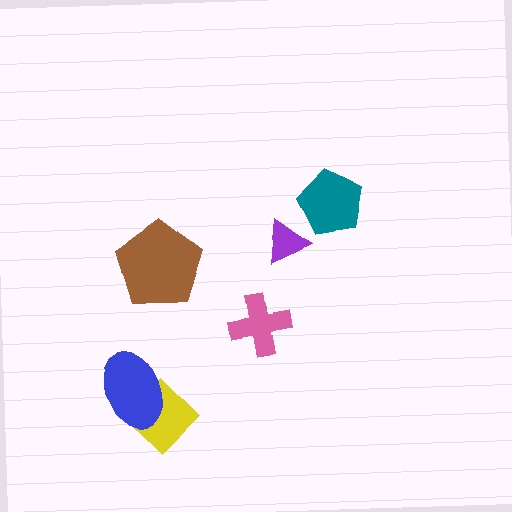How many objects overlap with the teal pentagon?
0 objects overlap with the teal pentagon.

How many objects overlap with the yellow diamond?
1 object overlaps with the yellow diamond.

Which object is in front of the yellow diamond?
The blue ellipse is in front of the yellow diamond.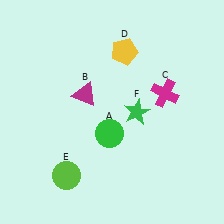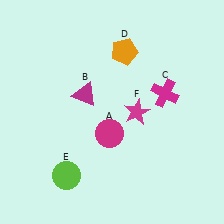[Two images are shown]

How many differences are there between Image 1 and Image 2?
There are 3 differences between the two images.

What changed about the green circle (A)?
In Image 1, A is green. In Image 2, it changed to magenta.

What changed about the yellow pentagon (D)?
In Image 1, D is yellow. In Image 2, it changed to orange.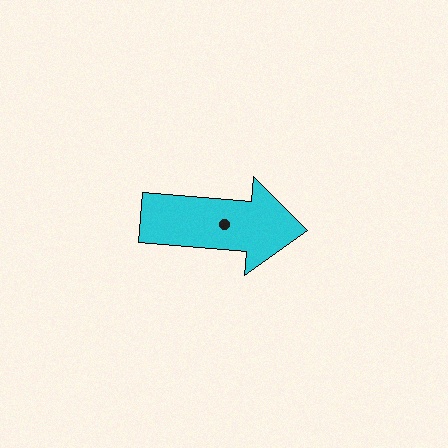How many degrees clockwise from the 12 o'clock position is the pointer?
Approximately 95 degrees.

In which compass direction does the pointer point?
East.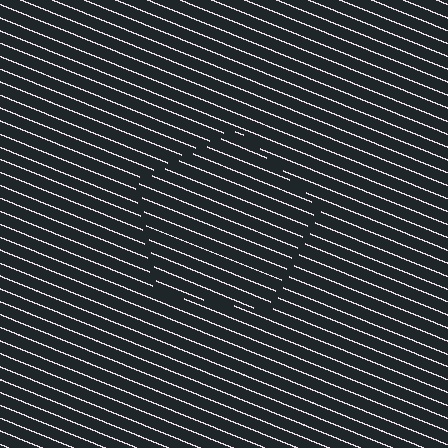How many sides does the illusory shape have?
5 sides — the line-ends trace a pentagon.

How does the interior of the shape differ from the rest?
The interior of the shape contains the same grating, shifted by half a period — the contour is defined by the phase discontinuity where line-ends from the inner and outer gratings abut.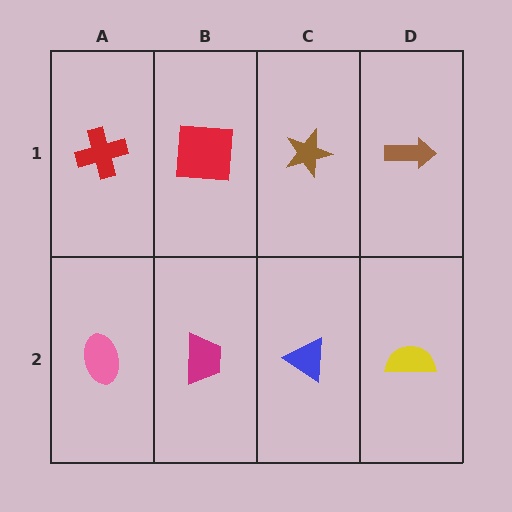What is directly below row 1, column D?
A yellow semicircle.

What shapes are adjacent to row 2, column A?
A red cross (row 1, column A), a magenta trapezoid (row 2, column B).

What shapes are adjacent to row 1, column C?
A blue triangle (row 2, column C), a red square (row 1, column B), a brown arrow (row 1, column D).